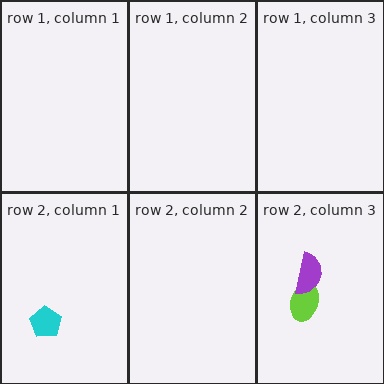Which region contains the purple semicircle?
The row 2, column 3 region.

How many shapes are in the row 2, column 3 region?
2.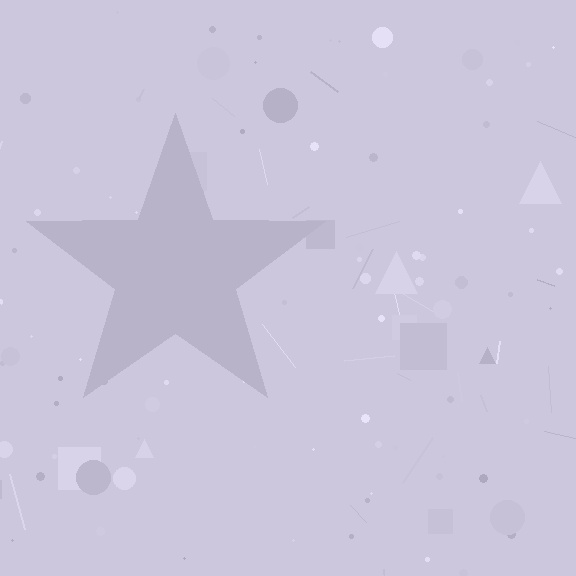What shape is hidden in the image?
A star is hidden in the image.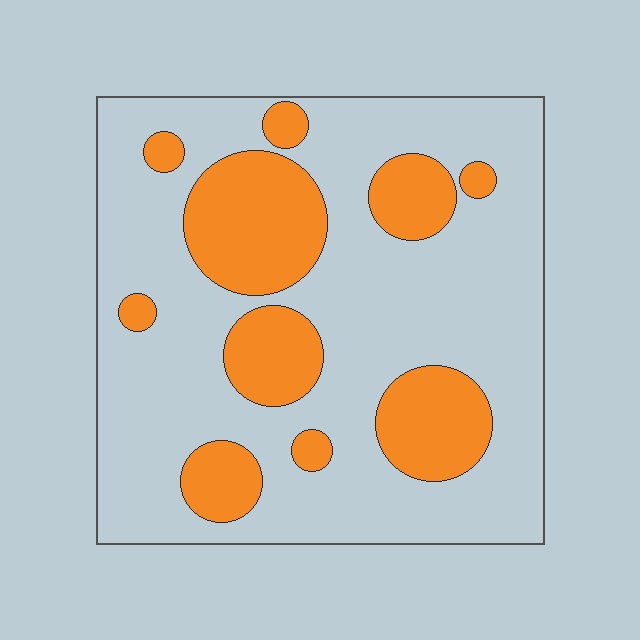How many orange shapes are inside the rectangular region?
10.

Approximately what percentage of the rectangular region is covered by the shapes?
Approximately 25%.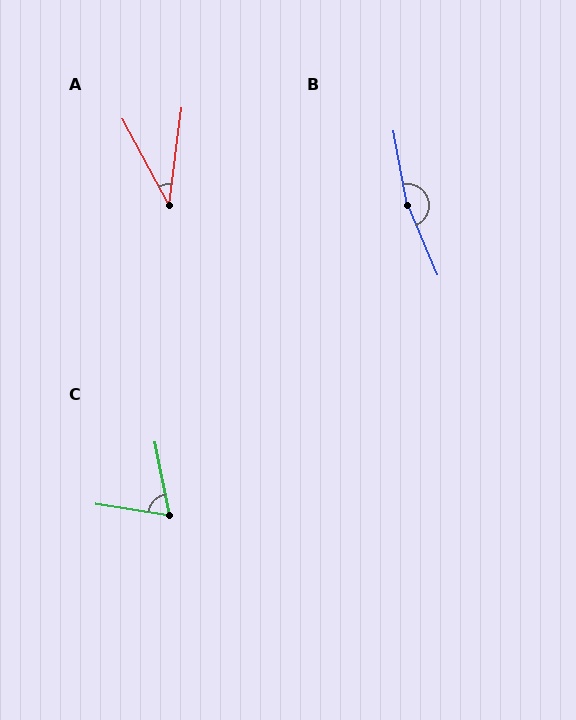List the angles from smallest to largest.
A (36°), C (70°), B (167°).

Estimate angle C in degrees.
Approximately 70 degrees.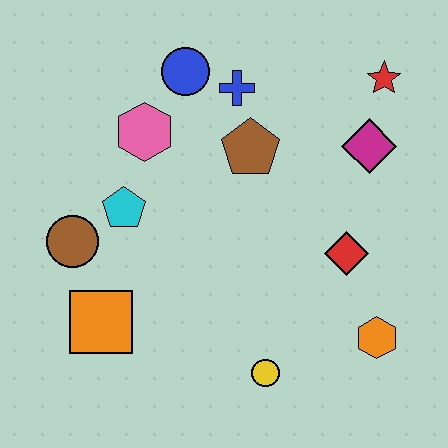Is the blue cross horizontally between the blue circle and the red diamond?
Yes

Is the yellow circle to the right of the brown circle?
Yes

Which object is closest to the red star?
The magenta diamond is closest to the red star.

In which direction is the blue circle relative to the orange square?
The blue circle is above the orange square.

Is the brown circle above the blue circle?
No